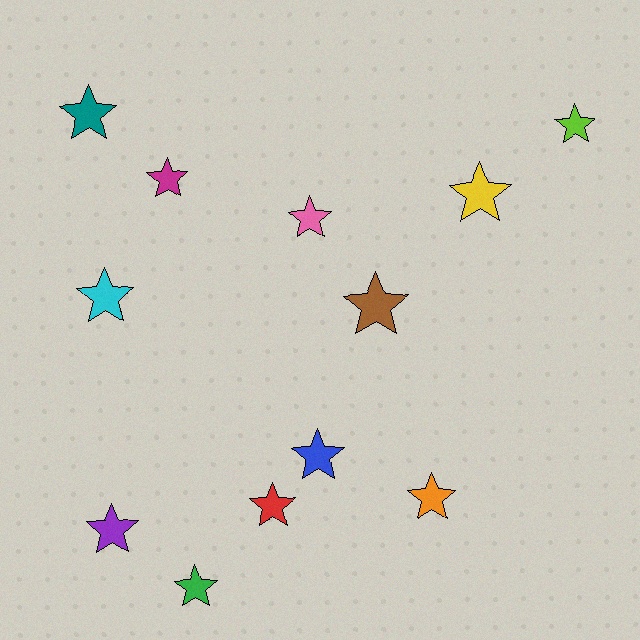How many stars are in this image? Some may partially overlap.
There are 12 stars.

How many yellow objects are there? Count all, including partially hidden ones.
There is 1 yellow object.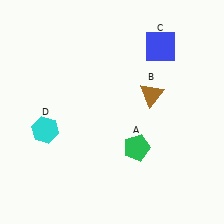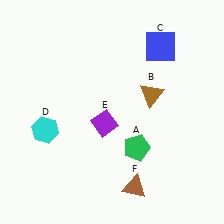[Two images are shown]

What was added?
A purple diamond (E), a brown triangle (F) were added in Image 2.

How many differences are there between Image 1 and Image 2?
There are 2 differences between the two images.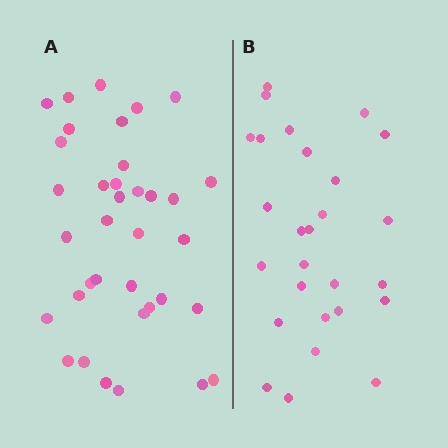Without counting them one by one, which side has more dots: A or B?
Region A (the left region) has more dots.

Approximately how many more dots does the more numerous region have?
Region A has roughly 8 or so more dots than region B.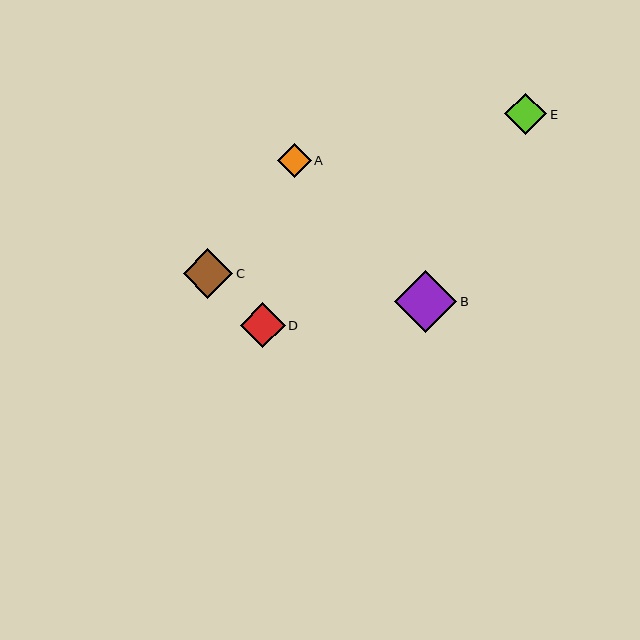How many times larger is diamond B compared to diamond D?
Diamond B is approximately 1.4 times the size of diamond D.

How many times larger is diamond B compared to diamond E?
Diamond B is approximately 1.5 times the size of diamond E.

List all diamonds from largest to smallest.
From largest to smallest: B, C, D, E, A.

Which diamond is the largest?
Diamond B is the largest with a size of approximately 62 pixels.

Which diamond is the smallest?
Diamond A is the smallest with a size of approximately 34 pixels.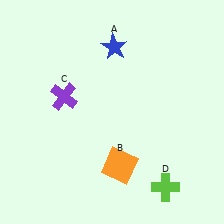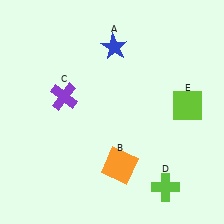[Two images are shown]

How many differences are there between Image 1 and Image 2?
There is 1 difference between the two images.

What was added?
A lime square (E) was added in Image 2.